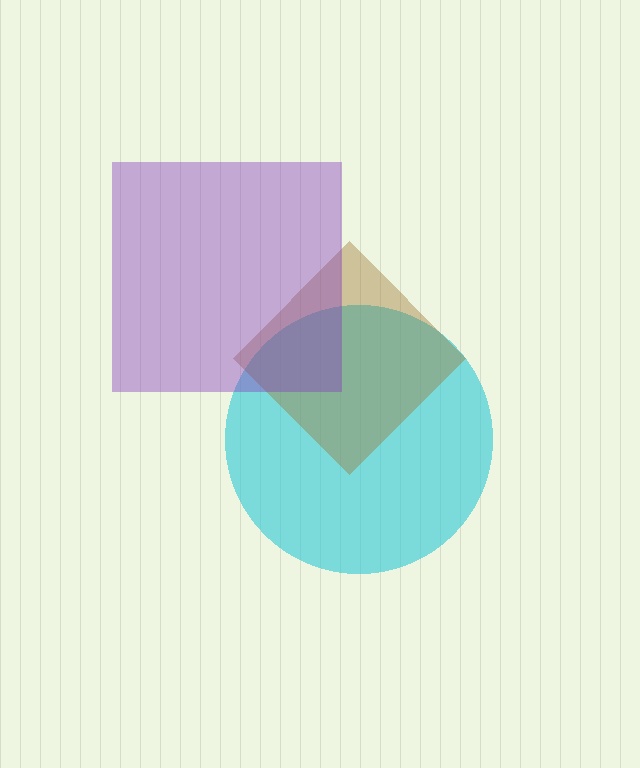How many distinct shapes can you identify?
There are 3 distinct shapes: a cyan circle, a brown diamond, a purple square.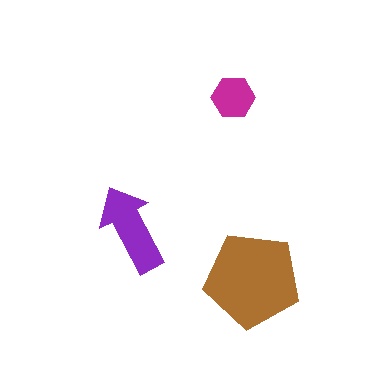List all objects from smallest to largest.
The magenta hexagon, the purple arrow, the brown pentagon.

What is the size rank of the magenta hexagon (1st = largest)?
3rd.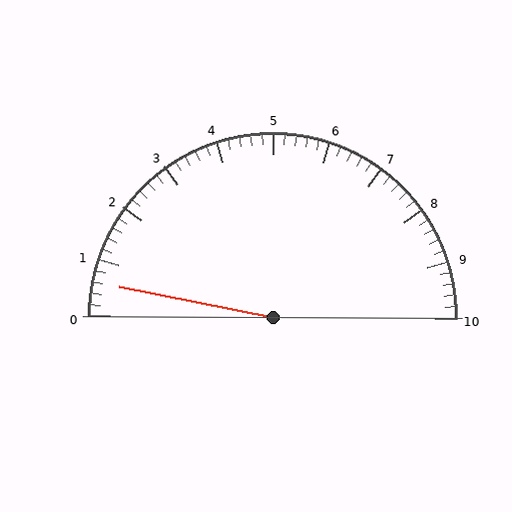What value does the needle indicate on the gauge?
The needle indicates approximately 0.6.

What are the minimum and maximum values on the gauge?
The gauge ranges from 0 to 10.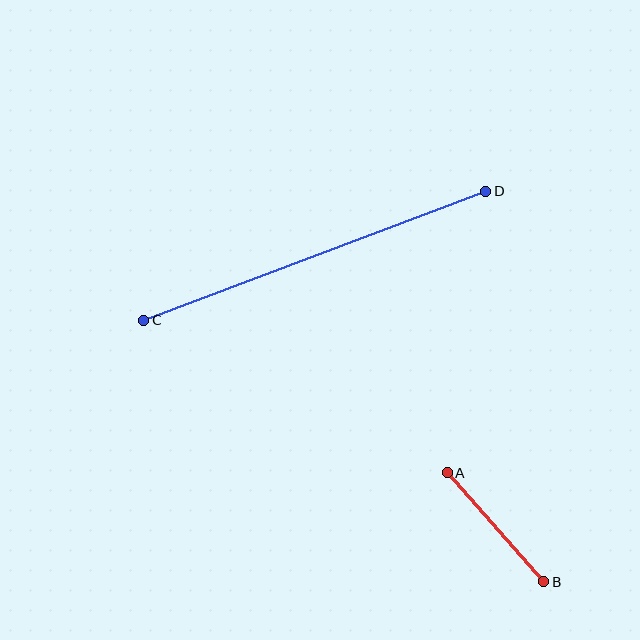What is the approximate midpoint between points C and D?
The midpoint is at approximately (315, 256) pixels.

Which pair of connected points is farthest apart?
Points C and D are farthest apart.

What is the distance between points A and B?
The distance is approximately 146 pixels.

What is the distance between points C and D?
The distance is approximately 366 pixels.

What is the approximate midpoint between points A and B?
The midpoint is at approximately (495, 527) pixels.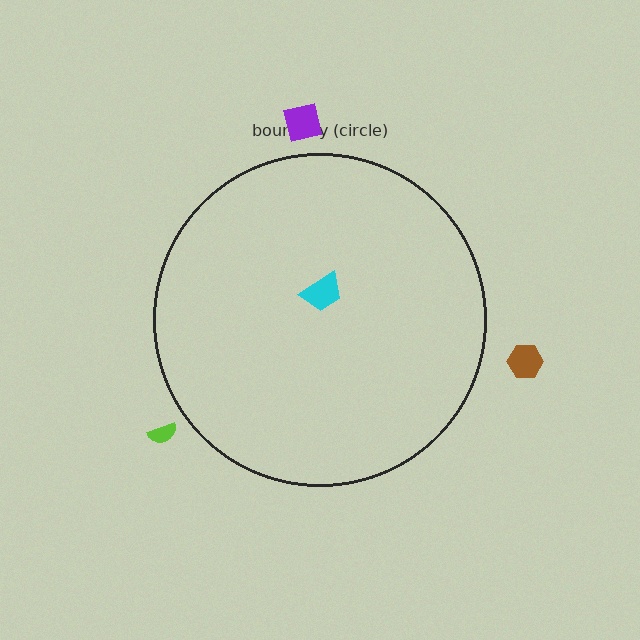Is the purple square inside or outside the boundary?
Outside.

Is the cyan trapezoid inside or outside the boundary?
Inside.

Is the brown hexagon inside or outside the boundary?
Outside.